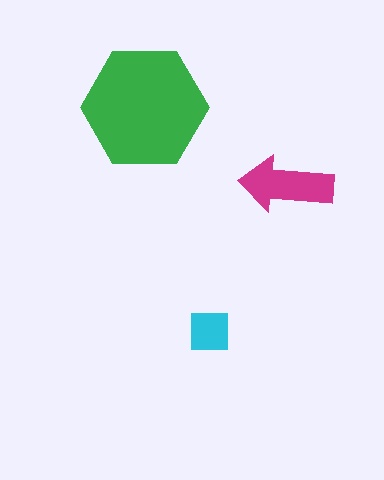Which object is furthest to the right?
The magenta arrow is rightmost.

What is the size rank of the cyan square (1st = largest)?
3rd.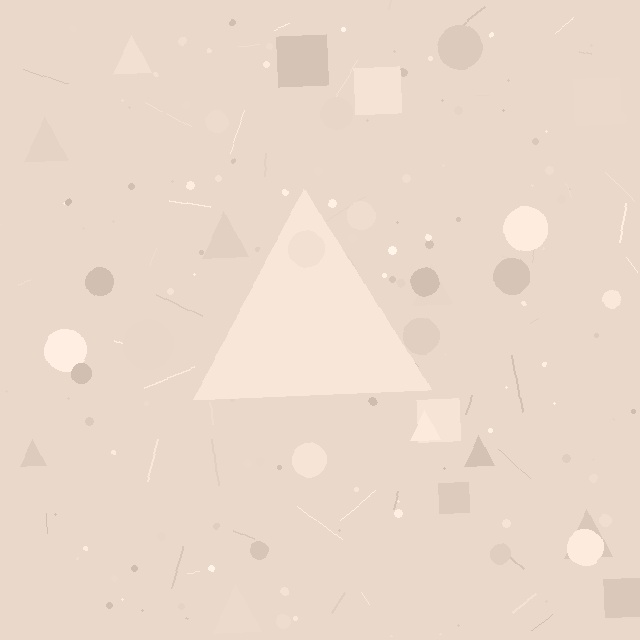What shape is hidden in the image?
A triangle is hidden in the image.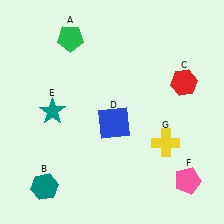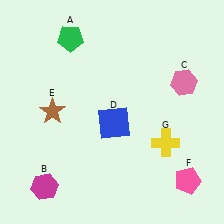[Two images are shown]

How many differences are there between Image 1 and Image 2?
There are 3 differences between the two images.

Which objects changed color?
B changed from teal to magenta. C changed from red to pink. E changed from teal to brown.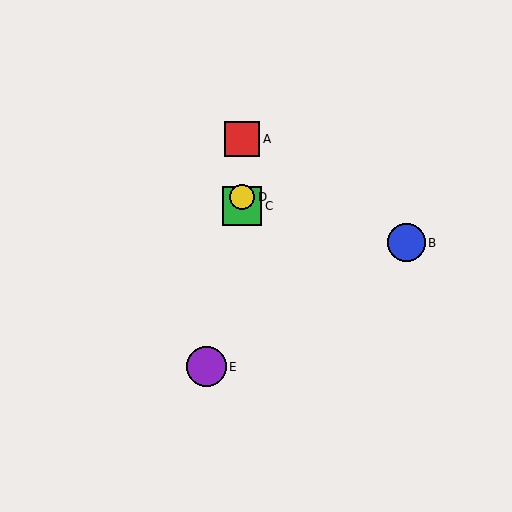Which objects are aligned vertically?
Objects A, C, D are aligned vertically.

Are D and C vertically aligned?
Yes, both are at x≈242.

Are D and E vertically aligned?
No, D is at x≈242 and E is at x≈206.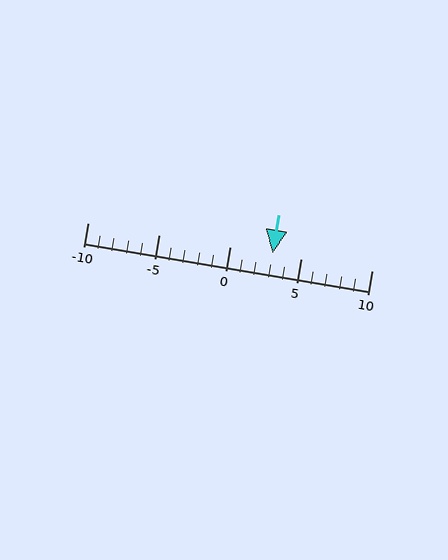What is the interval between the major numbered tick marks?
The major tick marks are spaced 5 units apart.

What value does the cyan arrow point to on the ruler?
The cyan arrow points to approximately 3.